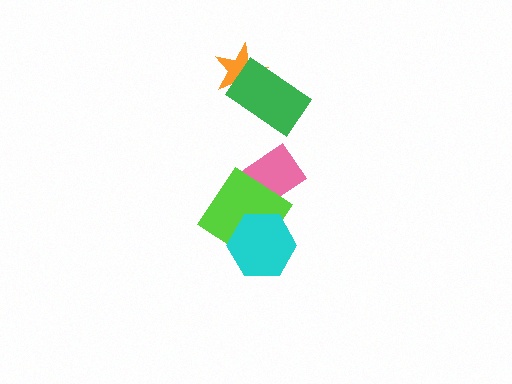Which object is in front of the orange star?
The green rectangle is in front of the orange star.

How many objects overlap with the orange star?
1 object overlaps with the orange star.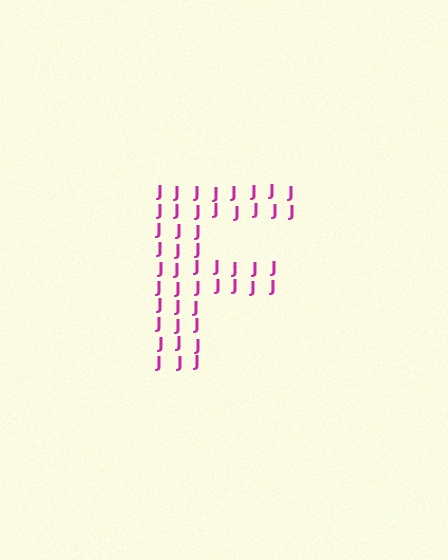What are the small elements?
The small elements are letter J's.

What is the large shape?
The large shape is the letter F.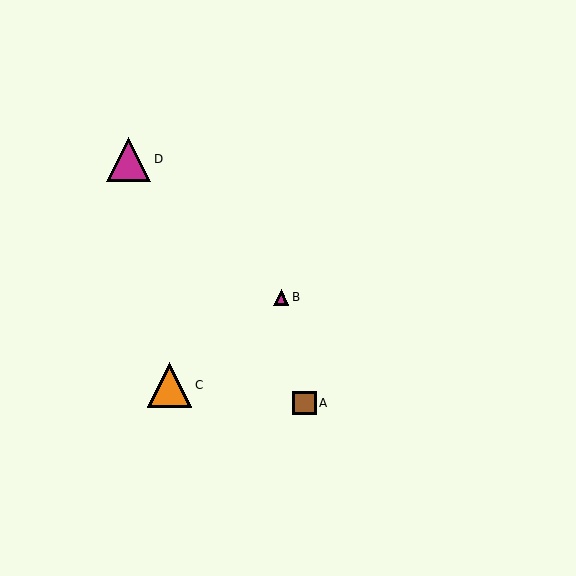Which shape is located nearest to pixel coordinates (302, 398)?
The brown square (labeled A) at (304, 403) is nearest to that location.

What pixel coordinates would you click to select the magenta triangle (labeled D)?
Click at (128, 159) to select the magenta triangle D.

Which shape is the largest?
The orange triangle (labeled C) is the largest.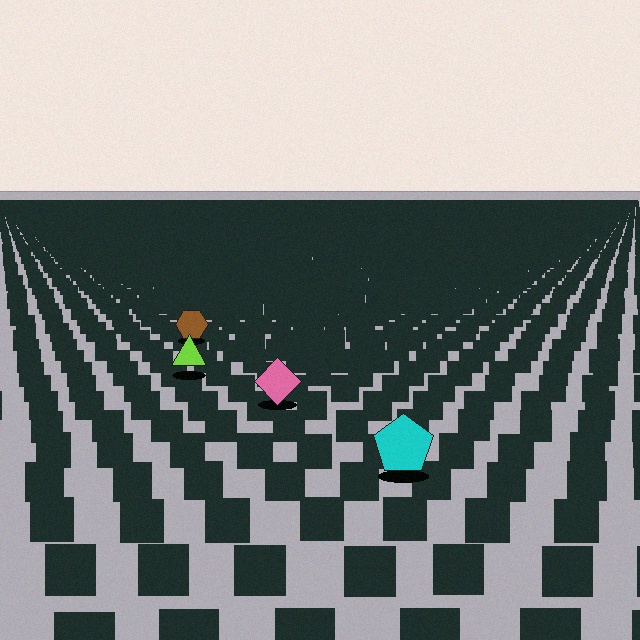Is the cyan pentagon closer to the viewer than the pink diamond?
Yes. The cyan pentagon is closer — you can tell from the texture gradient: the ground texture is coarser near it.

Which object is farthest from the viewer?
The brown hexagon is farthest from the viewer. It appears smaller and the ground texture around it is denser.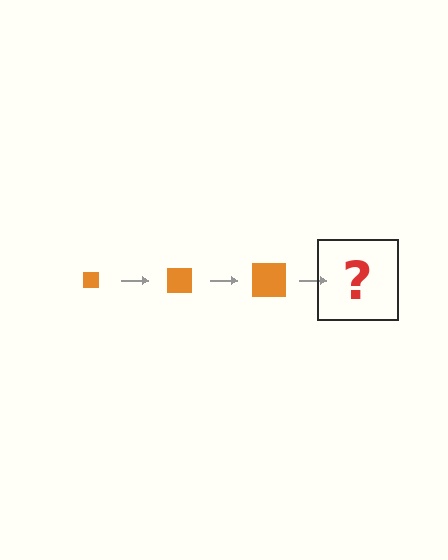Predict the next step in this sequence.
The next step is an orange square, larger than the previous one.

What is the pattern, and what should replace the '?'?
The pattern is that the square gets progressively larger each step. The '?' should be an orange square, larger than the previous one.